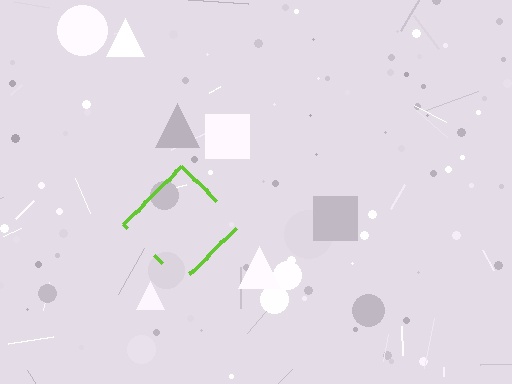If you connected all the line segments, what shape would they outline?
They would outline a diamond.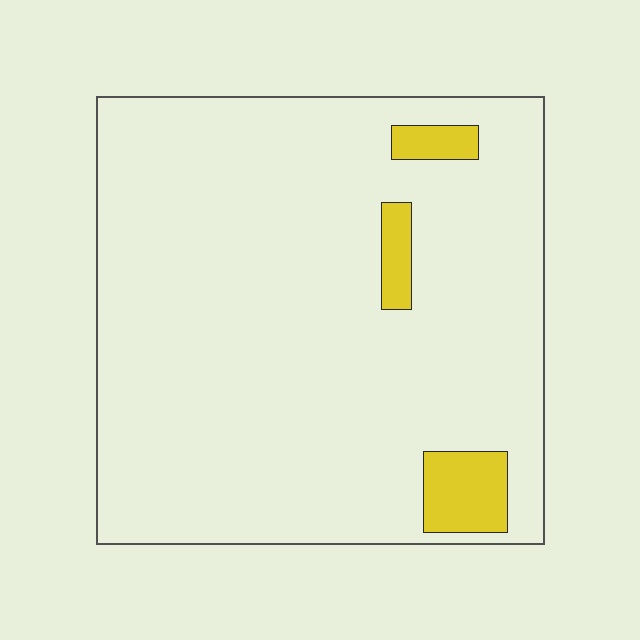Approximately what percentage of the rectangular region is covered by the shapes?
Approximately 5%.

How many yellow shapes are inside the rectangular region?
3.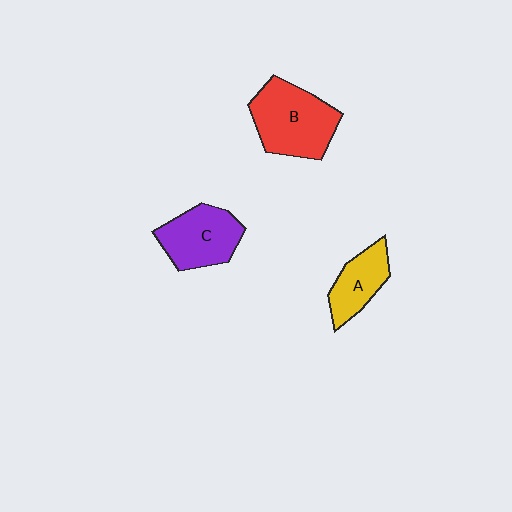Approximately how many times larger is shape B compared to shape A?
Approximately 1.7 times.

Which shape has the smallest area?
Shape A (yellow).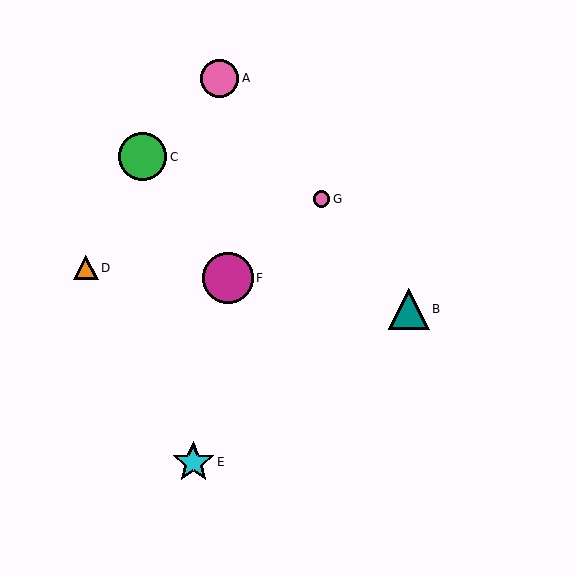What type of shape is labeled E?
Shape E is a cyan star.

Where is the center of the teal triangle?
The center of the teal triangle is at (409, 309).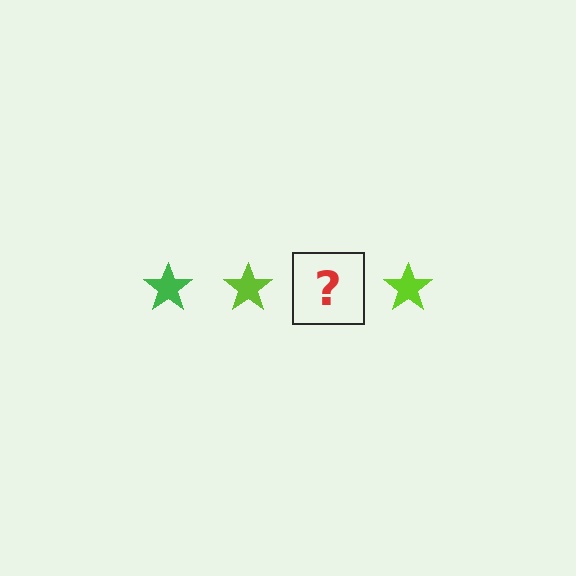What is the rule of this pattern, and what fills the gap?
The rule is that the pattern cycles through green, lime stars. The gap should be filled with a green star.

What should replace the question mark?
The question mark should be replaced with a green star.